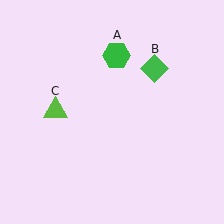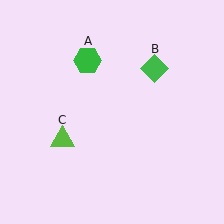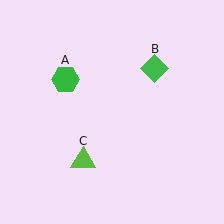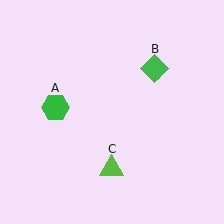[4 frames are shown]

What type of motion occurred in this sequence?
The green hexagon (object A), lime triangle (object C) rotated counterclockwise around the center of the scene.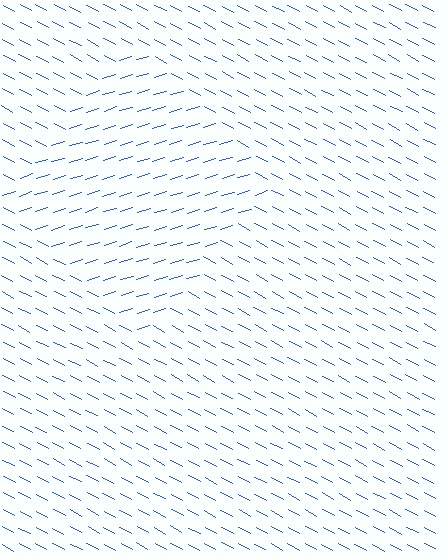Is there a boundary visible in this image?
Yes, there is a texture boundary formed by a change in line orientation.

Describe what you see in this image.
The image is filled with small blue line segments. A diamond region in the image has lines oriented differently from the surrounding lines, creating a visible texture boundary.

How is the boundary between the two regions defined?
The boundary is defined purely by a change in line orientation (approximately 45 degrees difference). All lines are the same color and thickness.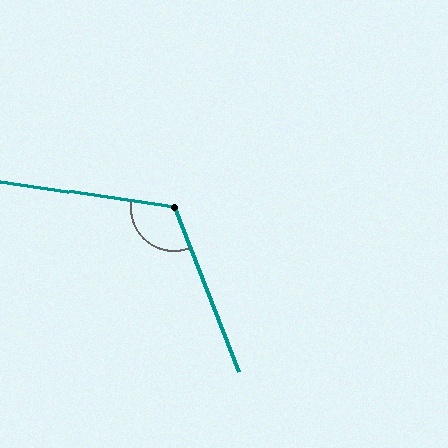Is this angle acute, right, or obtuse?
It is obtuse.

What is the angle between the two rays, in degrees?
Approximately 120 degrees.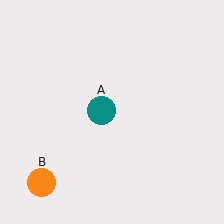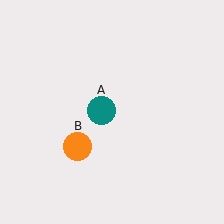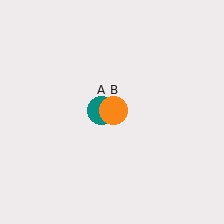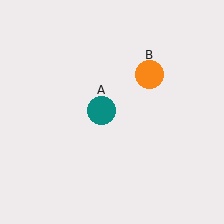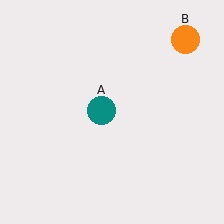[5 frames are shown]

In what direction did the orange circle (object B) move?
The orange circle (object B) moved up and to the right.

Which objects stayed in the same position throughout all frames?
Teal circle (object A) remained stationary.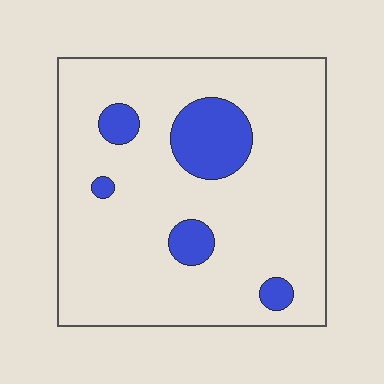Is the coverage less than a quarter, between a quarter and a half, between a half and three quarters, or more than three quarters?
Less than a quarter.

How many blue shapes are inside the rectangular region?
5.